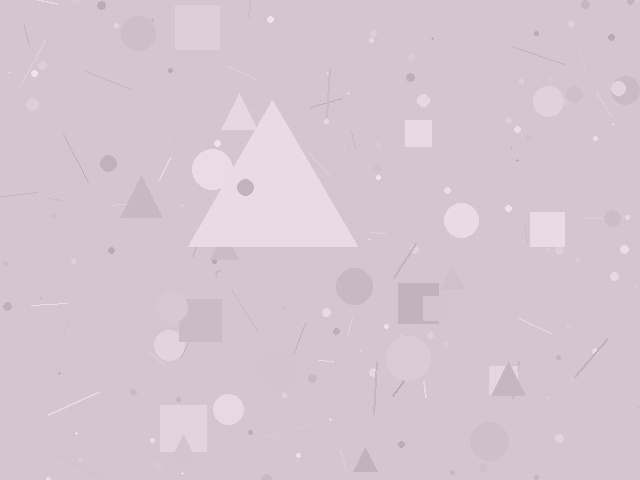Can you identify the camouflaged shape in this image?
The camouflaged shape is a triangle.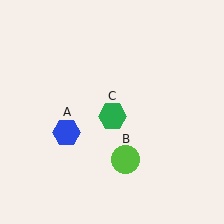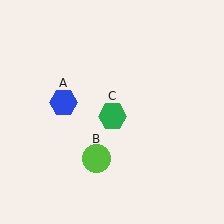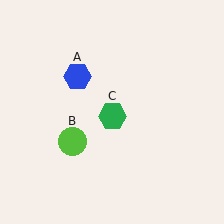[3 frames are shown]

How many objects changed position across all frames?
2 objects changed position: blue hexagon (object A), lime circle (object B).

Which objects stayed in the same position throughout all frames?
Green hexagon (object C) remained stationary.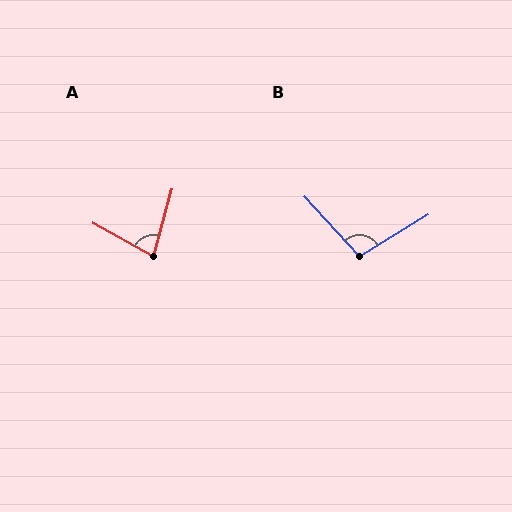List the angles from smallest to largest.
A (76°), B (101°).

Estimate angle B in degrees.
Approximately 101 degrees.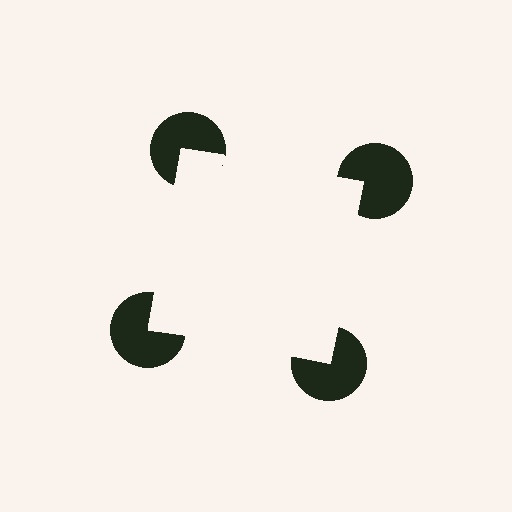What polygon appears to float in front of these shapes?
An illusory square — its edges are inferred from the aligned wedge cuts in the pac-man discs, not physically drawn.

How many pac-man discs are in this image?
There are 4 — one at each vertex of the illusory square.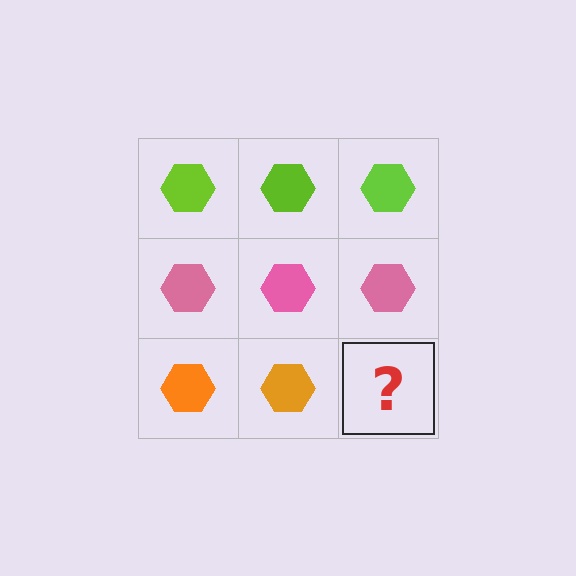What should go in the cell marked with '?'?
The missing cell should contain an orange hexagon.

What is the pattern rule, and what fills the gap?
The rule is that each row has a consistent color. The gap should be filled with an orange hexagon.